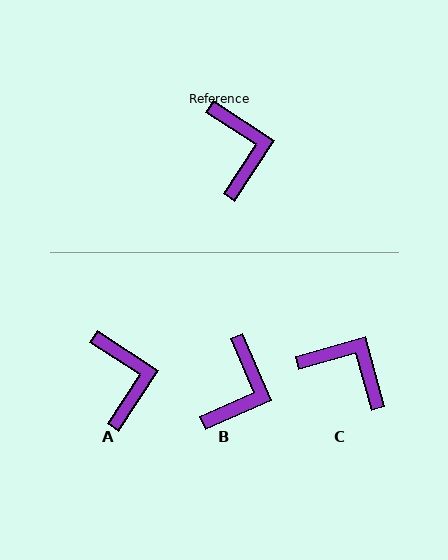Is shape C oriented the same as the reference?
No, it is off by about 48 degrees.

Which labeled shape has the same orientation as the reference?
A.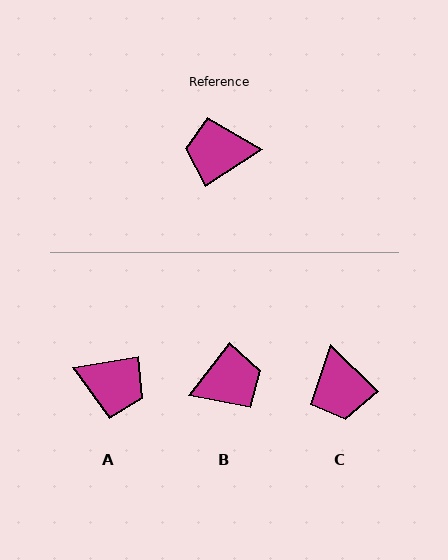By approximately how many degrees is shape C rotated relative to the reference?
Approximately 102 degrees counter-clockwise.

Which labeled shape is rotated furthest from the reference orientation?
B, about 160 degrees away.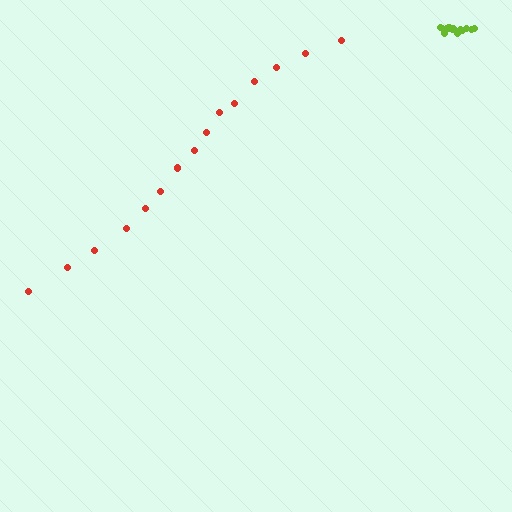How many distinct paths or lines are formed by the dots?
There are 2 distinct paths.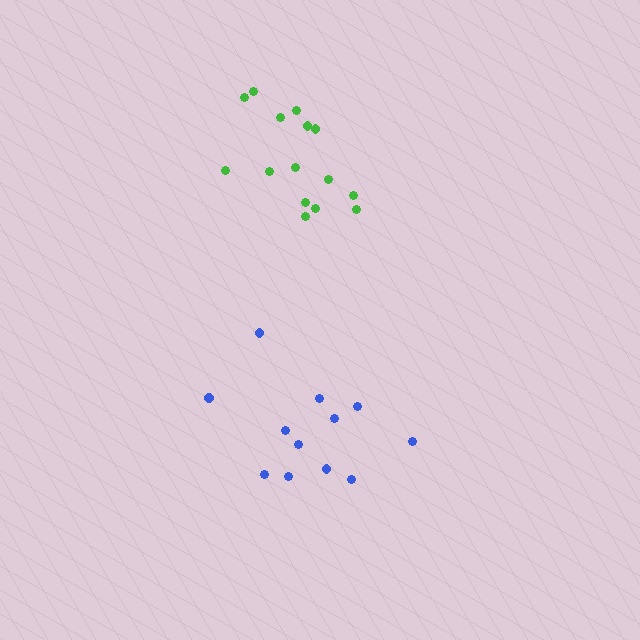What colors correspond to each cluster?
The clusters are colored: blue, green.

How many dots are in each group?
Group 1: 12 dots, Group 2: 15 dots (27 total).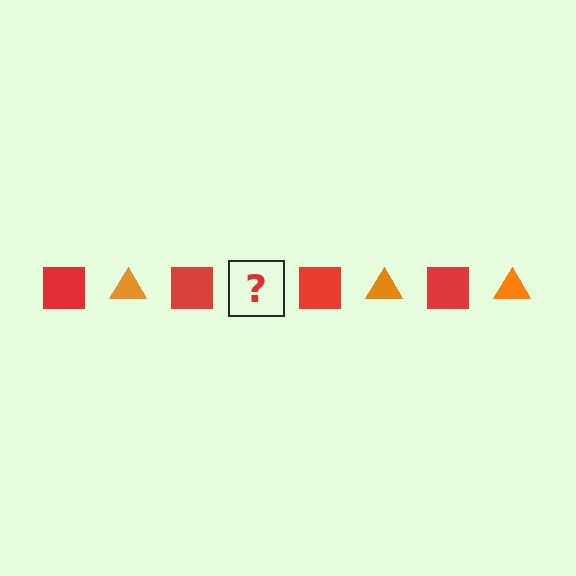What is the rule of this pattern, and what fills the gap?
The rule is that the pattern alternates between red square and orange triangle. The gap should be filled with an orange triangle.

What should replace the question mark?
The question mark should be replaced with an orange triangle.